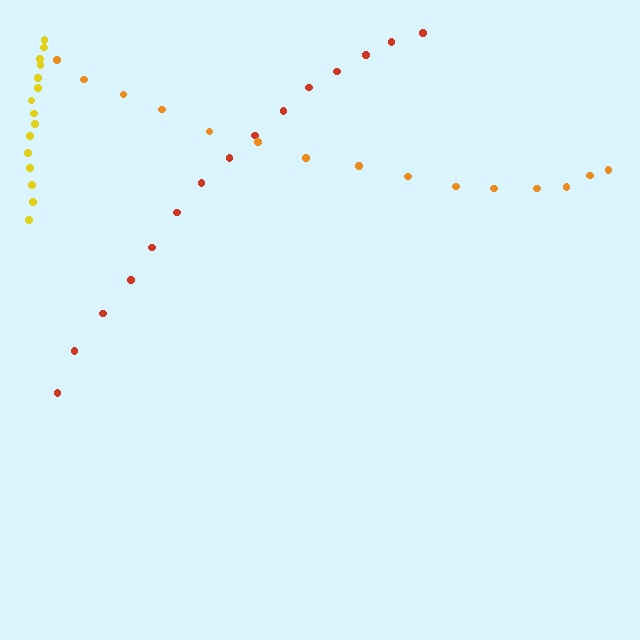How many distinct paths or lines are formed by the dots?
There are 3 distinct paths.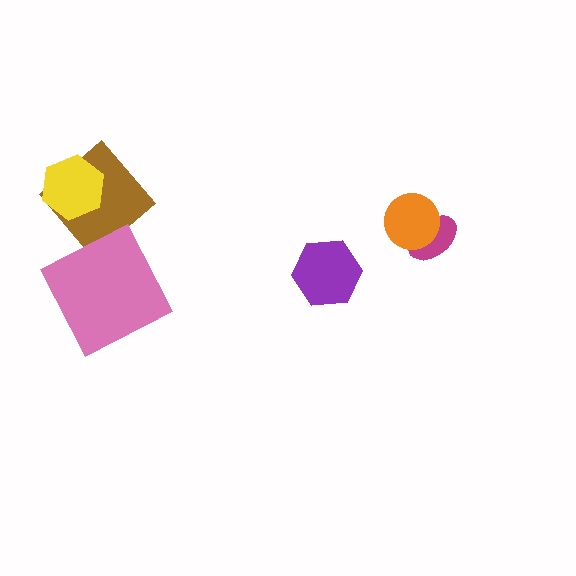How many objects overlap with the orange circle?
1 object overlaps with the orange circle.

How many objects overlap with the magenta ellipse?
1 object overlaps with the magenta ellipse.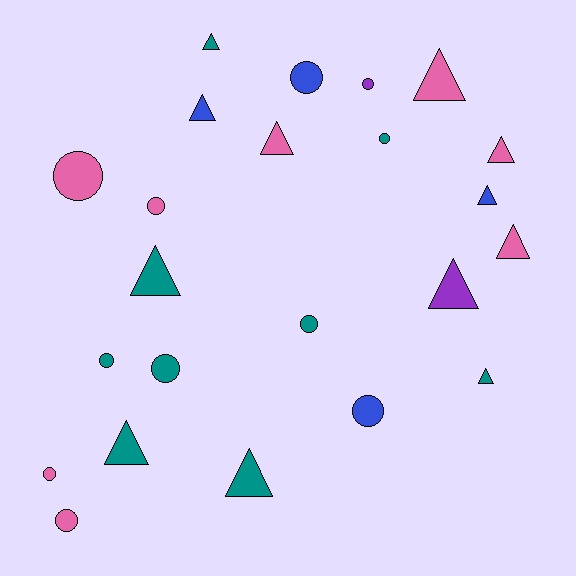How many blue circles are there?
There are 2 blue circles.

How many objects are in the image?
There are 23 objects.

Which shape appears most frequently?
Triangle, with 12 objects.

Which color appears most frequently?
Teal, with 9 objects.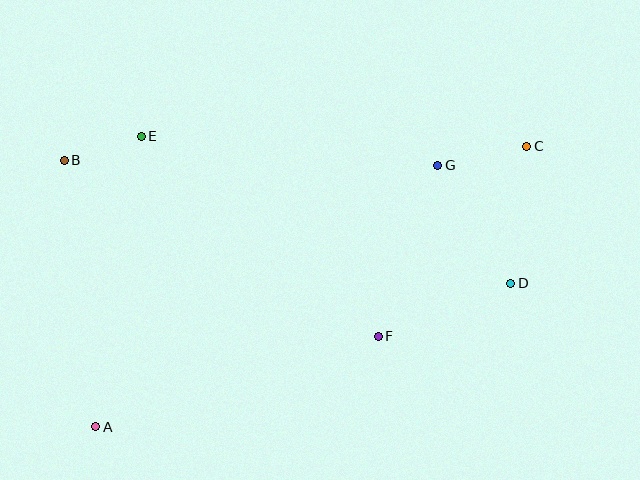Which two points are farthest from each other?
Points A and C are farthest from each other.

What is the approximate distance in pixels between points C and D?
The distance between C and D is approximately 138 pixels.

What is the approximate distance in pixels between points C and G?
The distance between C and G is approximately 91 pixels.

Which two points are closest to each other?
Points B and E are closest to each other.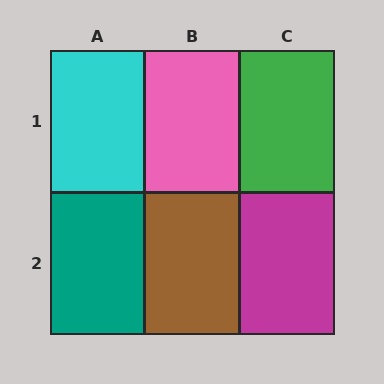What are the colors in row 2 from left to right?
Teal, brown, magenta.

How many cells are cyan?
1 cell is cyan.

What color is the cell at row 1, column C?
Green.